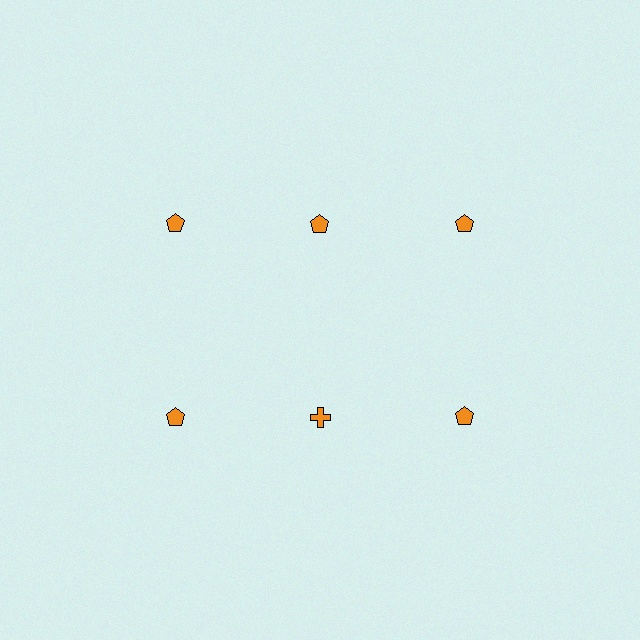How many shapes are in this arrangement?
There are 6 shapes arranged in a grid pattern.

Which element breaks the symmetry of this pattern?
The orange cross in the second row, second from left column breaks the symmetry. All other shapes are orange pentagons.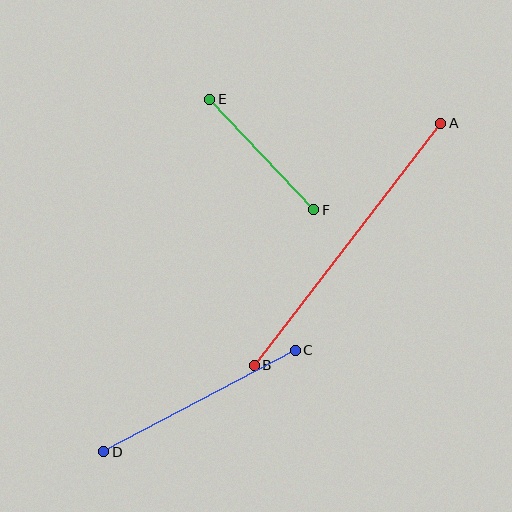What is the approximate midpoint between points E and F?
The midpoint is at approximately (262, 155) pixels.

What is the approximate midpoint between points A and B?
The midpoint is at approximately (347, 244) pixels.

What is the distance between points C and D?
The distance is approximately 217 pixels.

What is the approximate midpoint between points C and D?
The midpoint is at approximately (199, 401) pixels.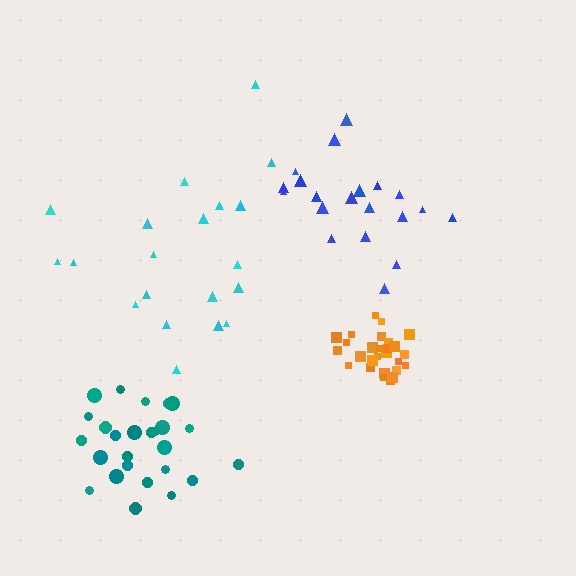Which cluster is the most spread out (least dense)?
Cyan.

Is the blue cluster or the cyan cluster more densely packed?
Blue.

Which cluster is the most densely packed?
Orange.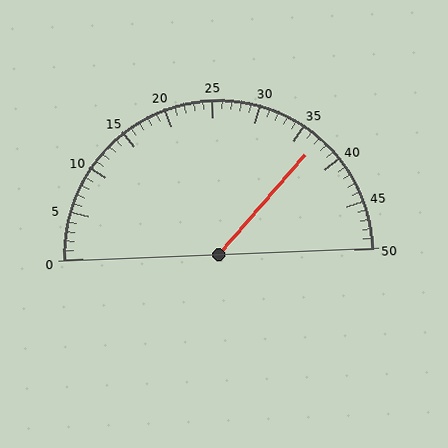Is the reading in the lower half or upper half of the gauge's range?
The reading is in the upper half of the range (0 to 50).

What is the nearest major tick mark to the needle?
The nearest major tick mark is 35.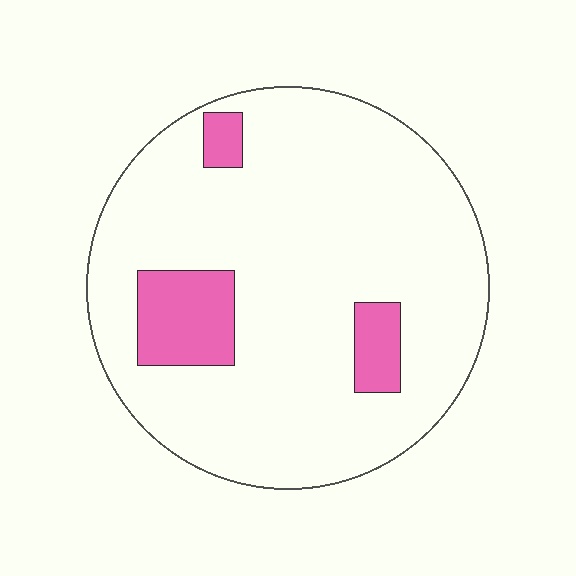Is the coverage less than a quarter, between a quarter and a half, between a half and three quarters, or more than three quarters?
Less than a quarter.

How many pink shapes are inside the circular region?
3.